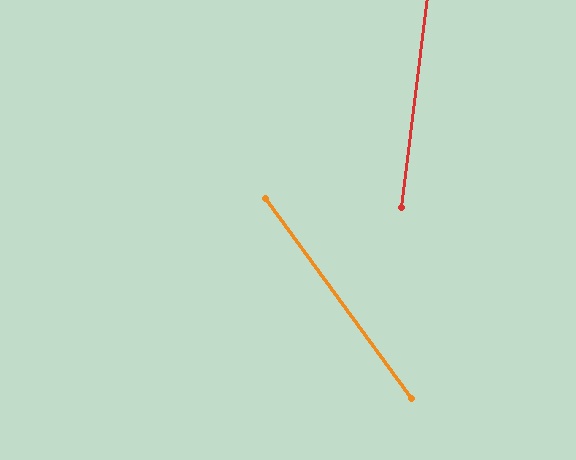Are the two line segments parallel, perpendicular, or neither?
Neither parallel nor perpendicular — they differ by about 43°.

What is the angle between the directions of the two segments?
Approximately 43 degrees.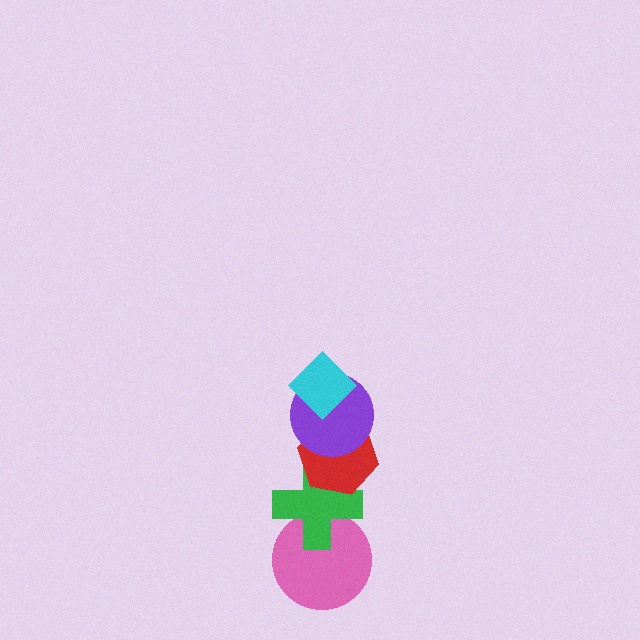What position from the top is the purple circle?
The purple circle is 2nd from the top.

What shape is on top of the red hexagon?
The purple circle is on top of the red hexagon.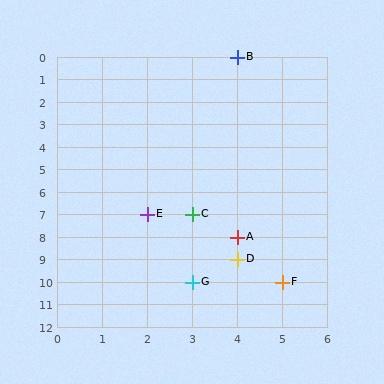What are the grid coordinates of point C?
Point C is at grid coordinates (3, 7).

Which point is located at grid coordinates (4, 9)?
Point D is at (4, 9).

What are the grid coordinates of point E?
Point E is at grid coordinates (2, 7).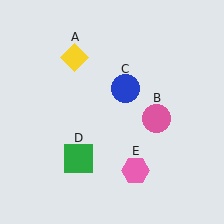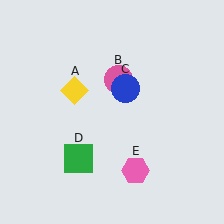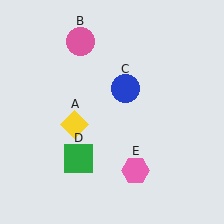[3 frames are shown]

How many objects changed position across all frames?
2 objects changed position: yellow diamond (object A), pink circle (object B).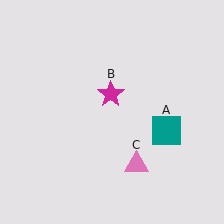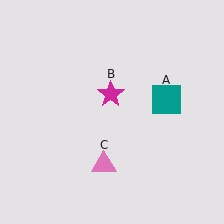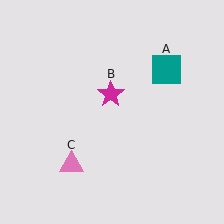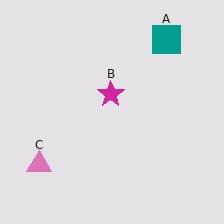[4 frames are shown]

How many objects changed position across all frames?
2 objects changed position: teal square (object A), pink triangle (object C).